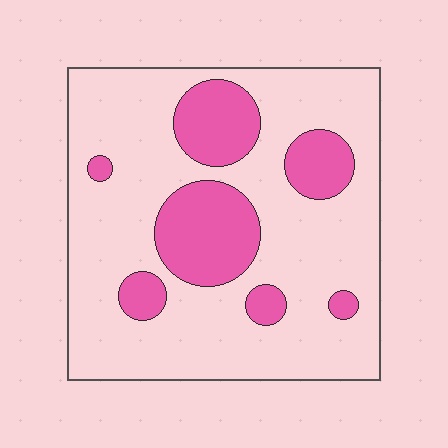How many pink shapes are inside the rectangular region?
7.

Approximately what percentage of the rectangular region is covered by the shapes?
Approximately 25%.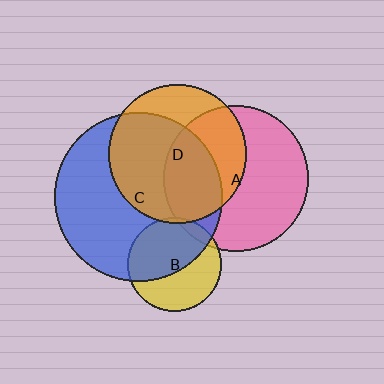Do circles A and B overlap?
Yes.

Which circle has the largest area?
Circle C (blue).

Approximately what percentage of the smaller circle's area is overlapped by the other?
Approximately 10%.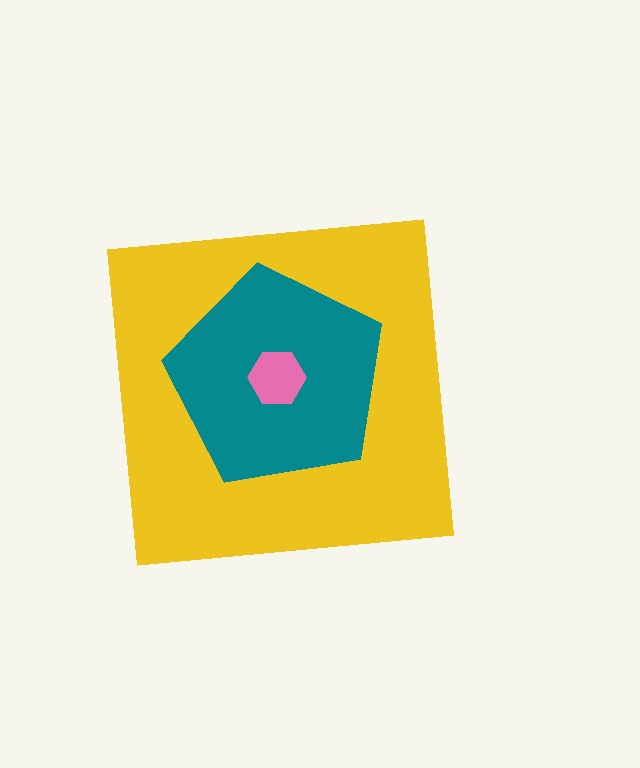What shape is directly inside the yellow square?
The teal pentagon.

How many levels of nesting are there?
3.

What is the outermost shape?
The yellow square.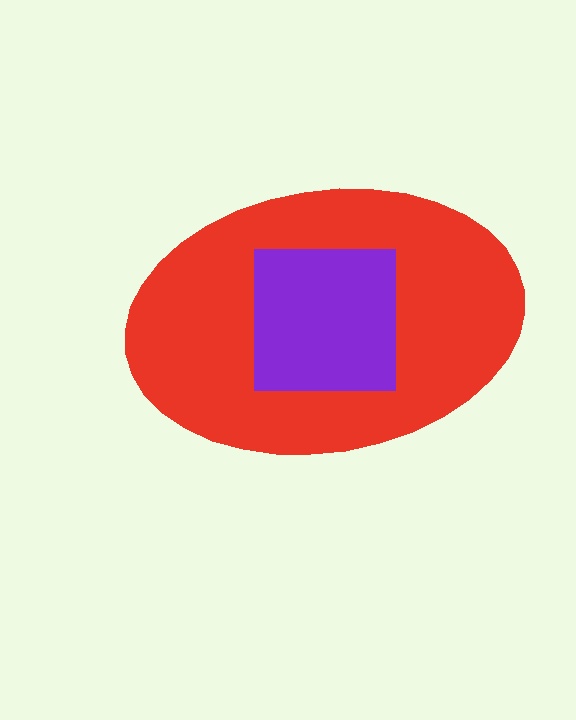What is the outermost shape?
The red ellipse.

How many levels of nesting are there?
2.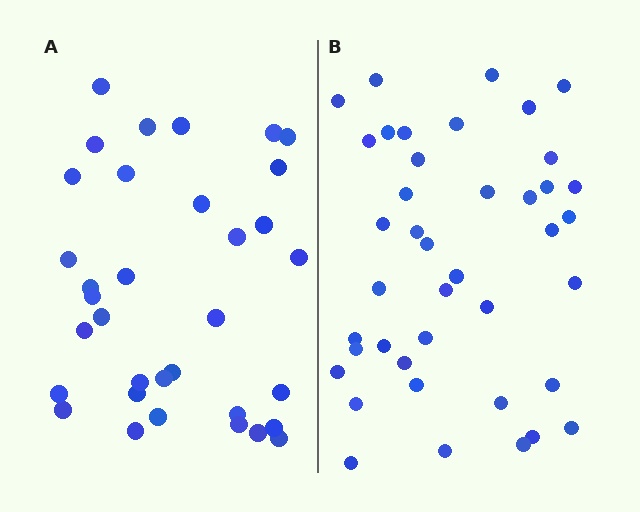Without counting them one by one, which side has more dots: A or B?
Region B (the right region) has more dots.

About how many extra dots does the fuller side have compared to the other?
Region B has roughly 8 or so more dots than region A.